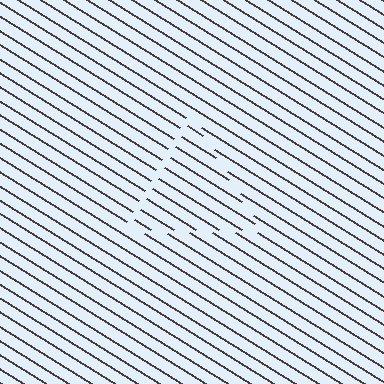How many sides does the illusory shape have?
3 sides — the line-ends trace a triangle.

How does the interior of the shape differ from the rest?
The interior of the shape contains the same grating, shifted by half a period — the contour is defined by the phase discontinuity where line-ends from the inner and outer gratings abut.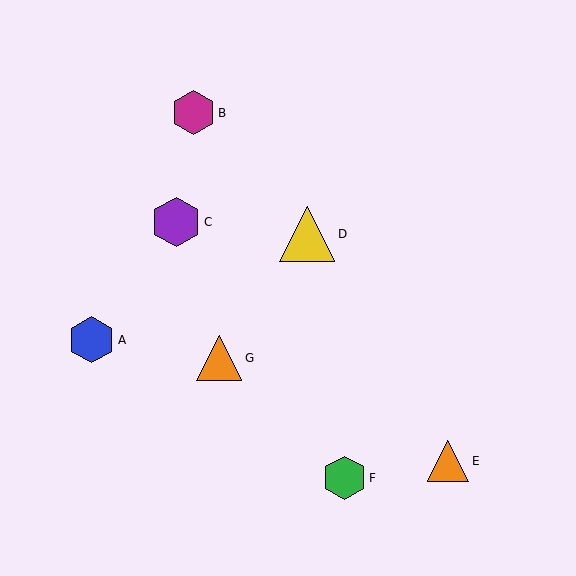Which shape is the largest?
The yellow triangle (labeled D) is the largest.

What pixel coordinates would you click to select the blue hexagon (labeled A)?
Click at (92, 340) to select the blue hexagon A.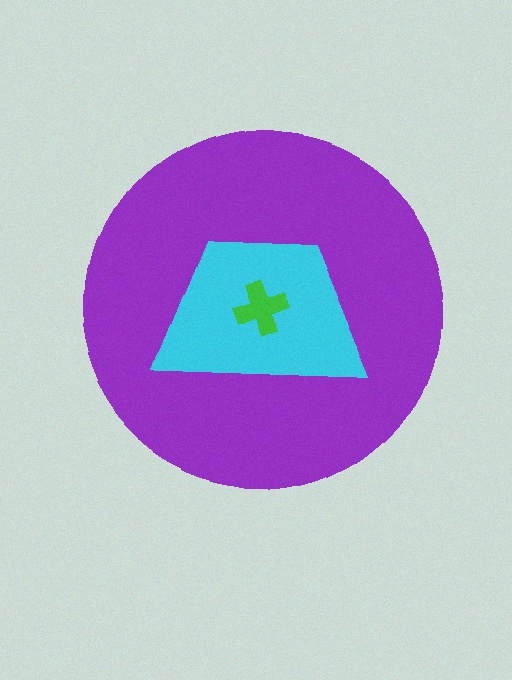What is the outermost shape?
The purple circle.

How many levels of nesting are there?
3.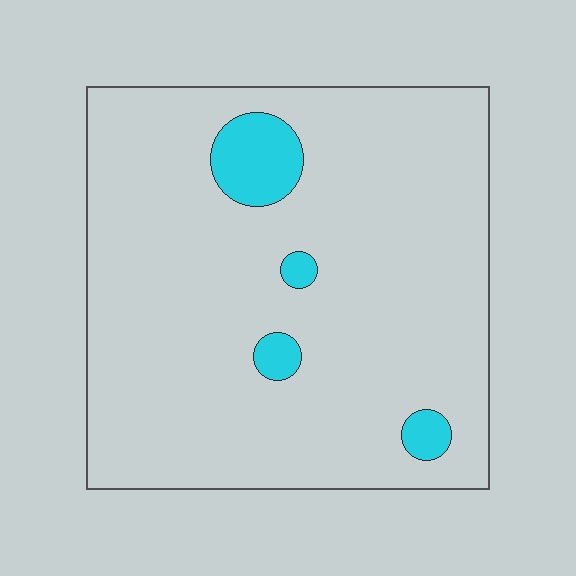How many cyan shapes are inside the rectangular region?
4.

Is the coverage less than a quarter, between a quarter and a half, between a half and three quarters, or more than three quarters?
Less than a quarter.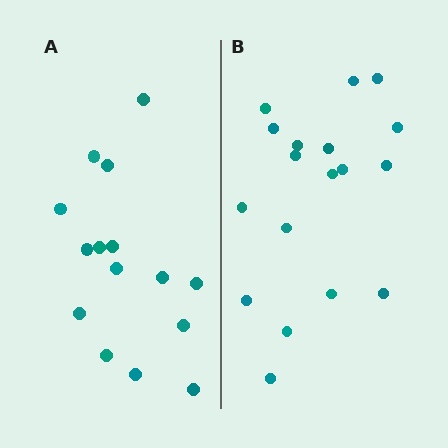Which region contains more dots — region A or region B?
Region B (the right region) has more dots.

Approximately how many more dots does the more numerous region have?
Region B has just a few more — roughly 2 or 3 more dots than region A.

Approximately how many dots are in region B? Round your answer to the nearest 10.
About 20 dots. (The exact count is 18, which rounds to 20.)